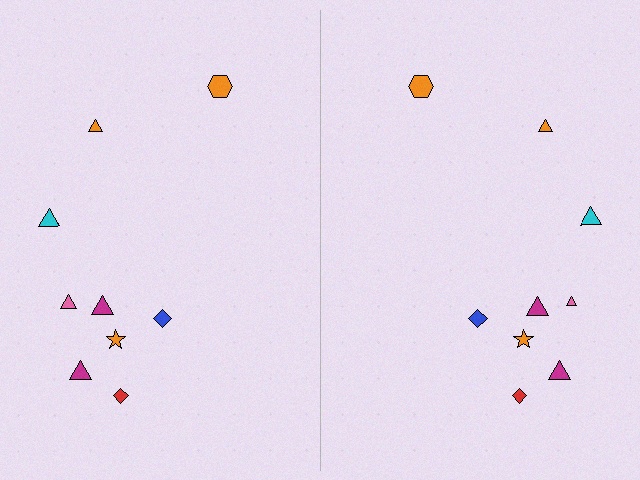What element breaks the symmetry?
The pink triangle on the right side has a different size than its mirror counterpart.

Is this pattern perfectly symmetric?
No, the pattern is not perfectly symmetric. The pink triangle on the right side has a different size than its mirror counterpart.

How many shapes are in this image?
There are 18 shapes in this image.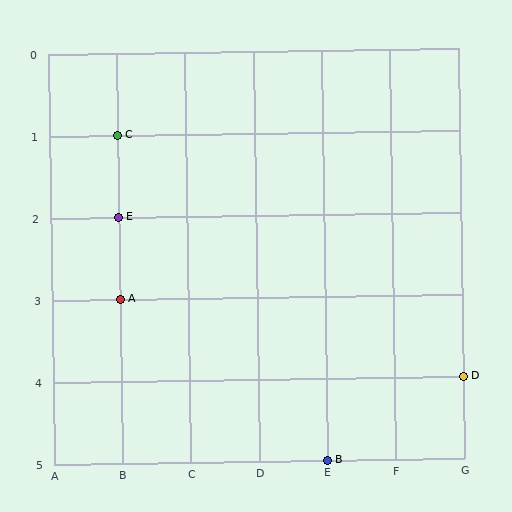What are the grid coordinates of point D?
Point D is at grid coordinates (G, 4).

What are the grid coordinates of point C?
Point C is at grid coordinates (B, 1).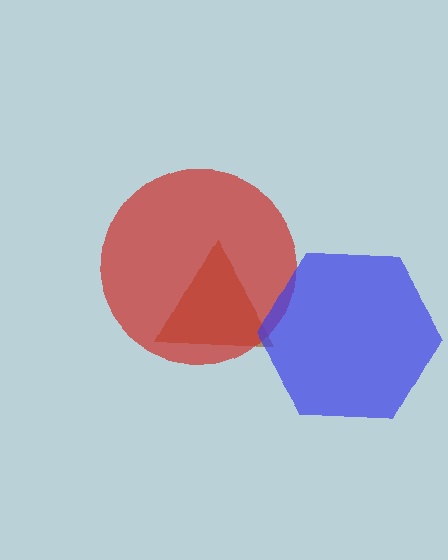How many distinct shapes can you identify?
There are 3 distinct shapes: a brown triangle, a red circle, a blue hexagon.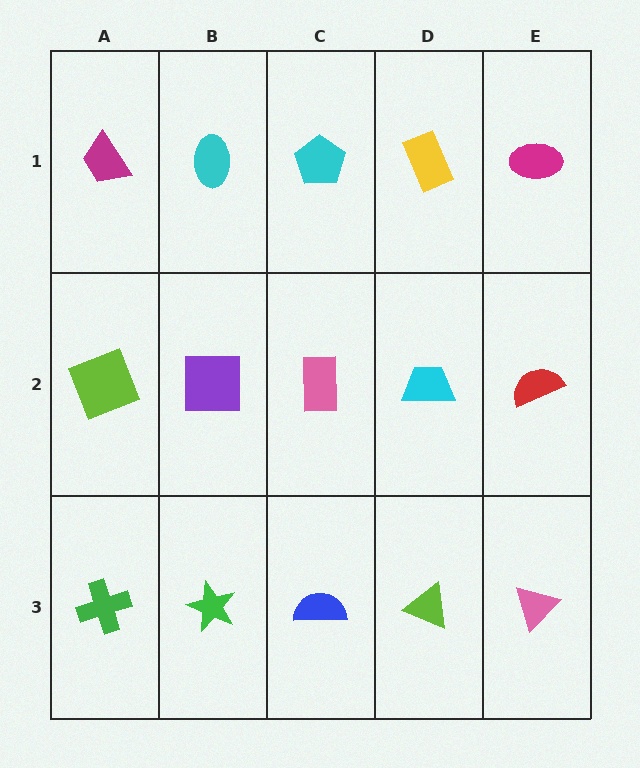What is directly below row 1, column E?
A red semicircle.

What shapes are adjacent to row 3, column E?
A red semicircle (row 2, column E), a lime triangle (row 3, column D).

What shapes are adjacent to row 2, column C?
A cyan pentagon (row 1, column C), a blue semicircle (row 3, column C), a purple square (row 2, column B), a cyan trapezoid (row 2, column D).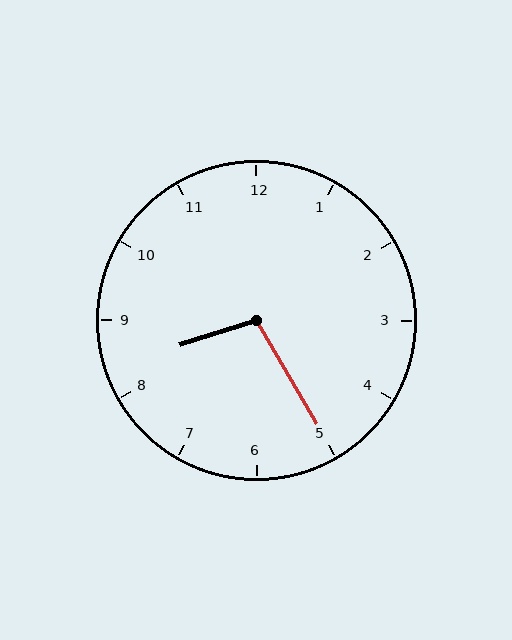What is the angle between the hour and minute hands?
Approximately 102 degrees.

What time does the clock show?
8:25.